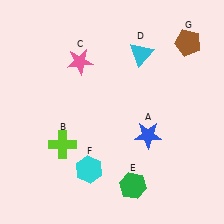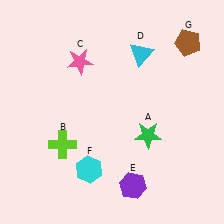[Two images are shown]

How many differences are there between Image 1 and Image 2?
There are 2 differences between the two images.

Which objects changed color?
A changed from blue to green. E changed from green to purple.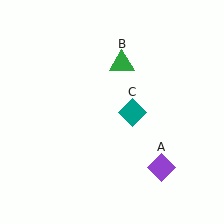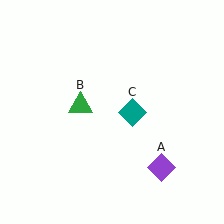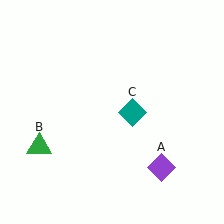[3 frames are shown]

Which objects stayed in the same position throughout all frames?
Purple diamond (object A) and teal diamond (object C) remained stationary.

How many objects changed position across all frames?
1 object changed position: green triangle (object B).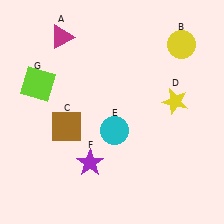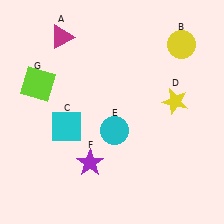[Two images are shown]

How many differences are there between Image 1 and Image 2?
There is 1 difference between the two images.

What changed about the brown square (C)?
In Image 1, C is brown. In Image 2, it changed to cyan.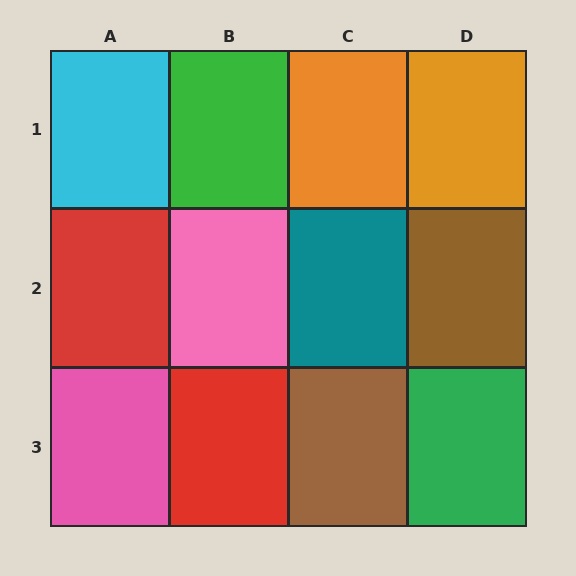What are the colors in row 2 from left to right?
Red, pink, teal, brown.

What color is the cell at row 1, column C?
Orange.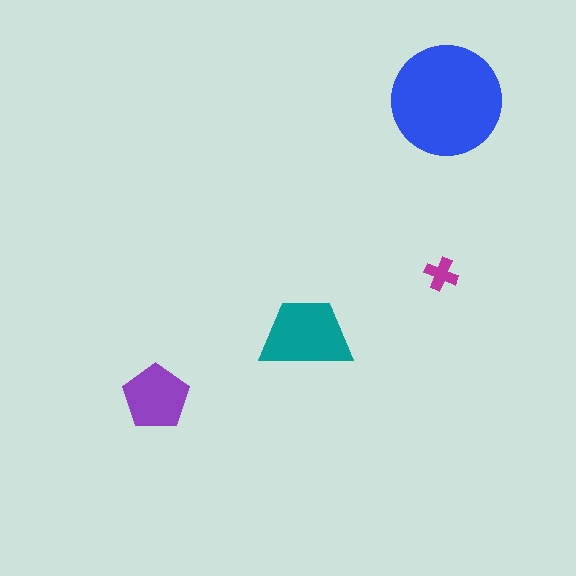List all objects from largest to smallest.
The blue circle, the teal trapezoid, the purple pentagon, the magenta cross.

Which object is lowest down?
The purple pentagon is bottommost.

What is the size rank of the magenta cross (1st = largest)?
4th.